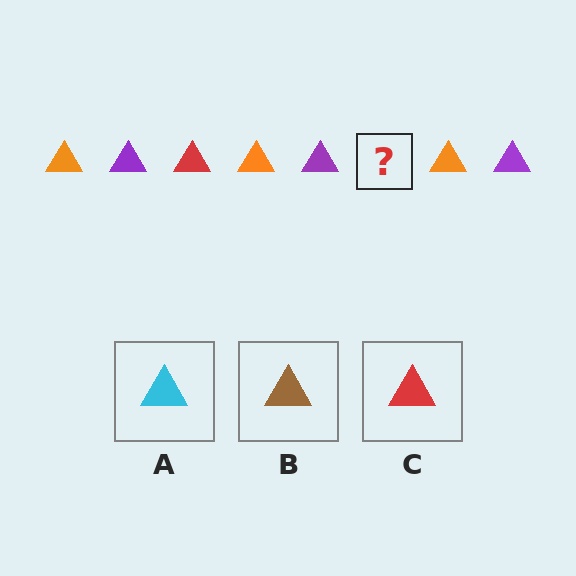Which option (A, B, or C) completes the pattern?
C.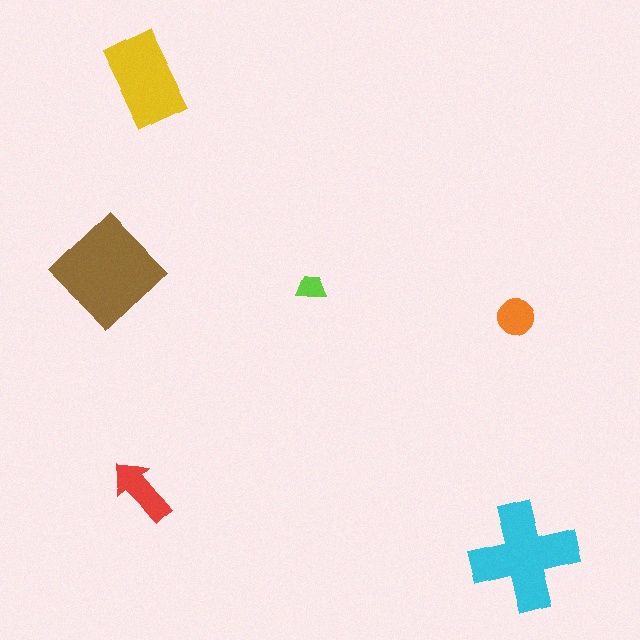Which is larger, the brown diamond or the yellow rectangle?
The brown diamond.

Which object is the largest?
The brown diamond.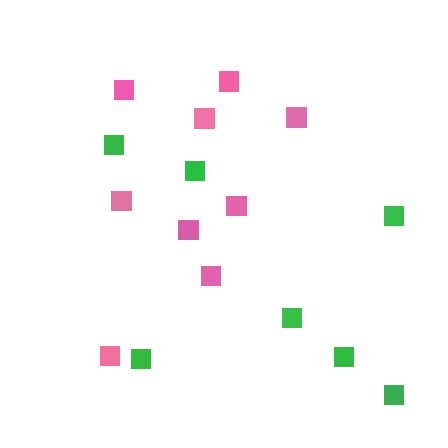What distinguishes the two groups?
There are 2 groups: one group of green squares (7) and one group of pink squares (9).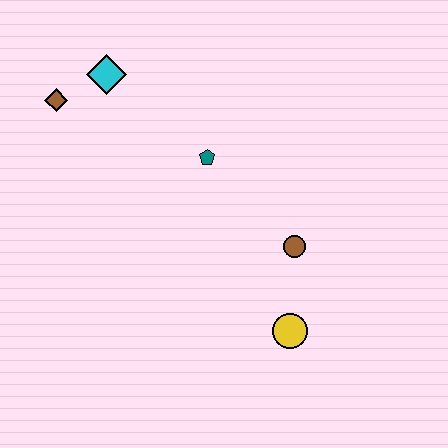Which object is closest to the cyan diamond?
The brown diamond is closest to the cyan diamond.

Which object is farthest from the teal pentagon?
The yellow circle is farthest from the teal pentagon.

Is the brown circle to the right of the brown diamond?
Yes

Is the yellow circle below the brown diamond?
Yes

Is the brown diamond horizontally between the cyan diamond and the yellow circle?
No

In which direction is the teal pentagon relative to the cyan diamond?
The teal pentagon is to the right of the cyan diamond.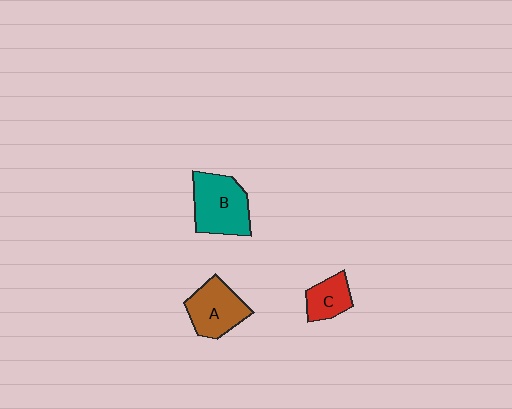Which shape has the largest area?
Shape B (teal).